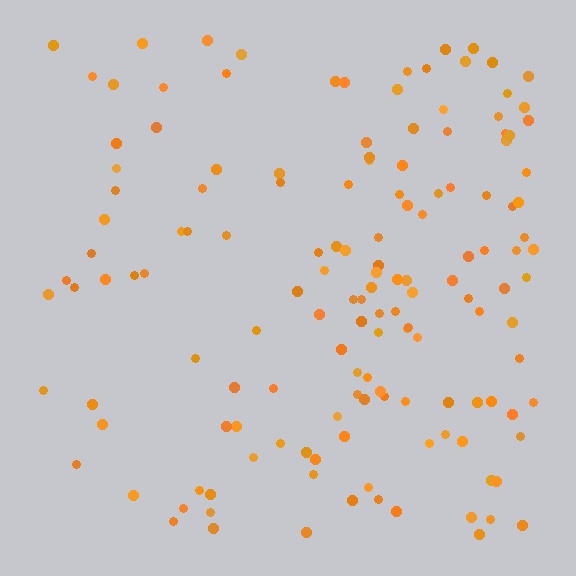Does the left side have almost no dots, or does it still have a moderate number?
Still a moderate number, just noticeably fewer than the right.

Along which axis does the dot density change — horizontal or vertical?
Horizontal.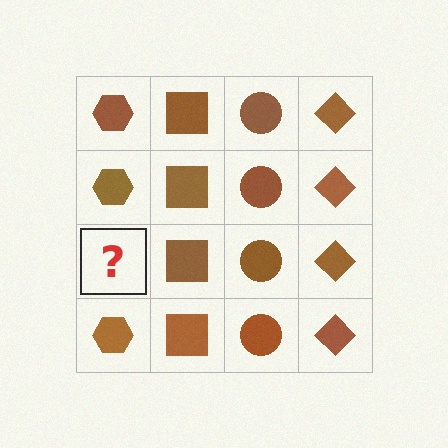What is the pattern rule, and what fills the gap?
The rule is that each column has a consistent shape. The gap should be filled with a brown hexagon.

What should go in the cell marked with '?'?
The missing cell should contain a brown hexagon.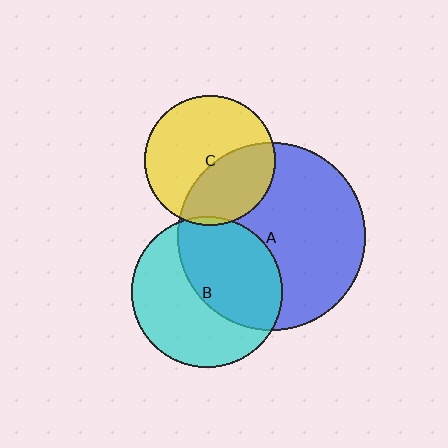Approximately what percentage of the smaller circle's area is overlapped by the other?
Approximately 40%.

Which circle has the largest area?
Circle A (blue).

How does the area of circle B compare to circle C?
Approximately 1.4 times.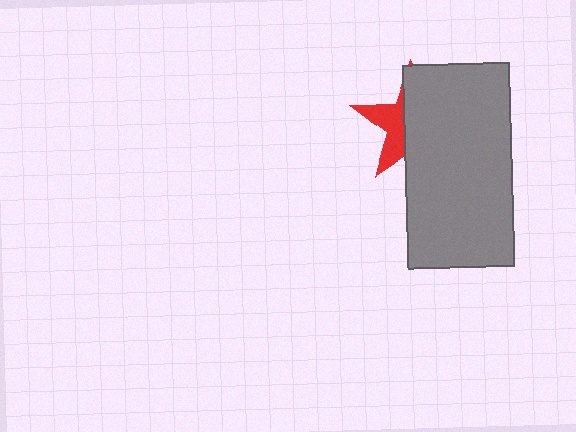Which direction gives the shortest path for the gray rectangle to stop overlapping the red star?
Moving right gives the shortest separation.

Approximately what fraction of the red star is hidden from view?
Roughly 64% of the red star is hidden behind the gray rectangle.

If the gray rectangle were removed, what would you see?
You would see the complete red star.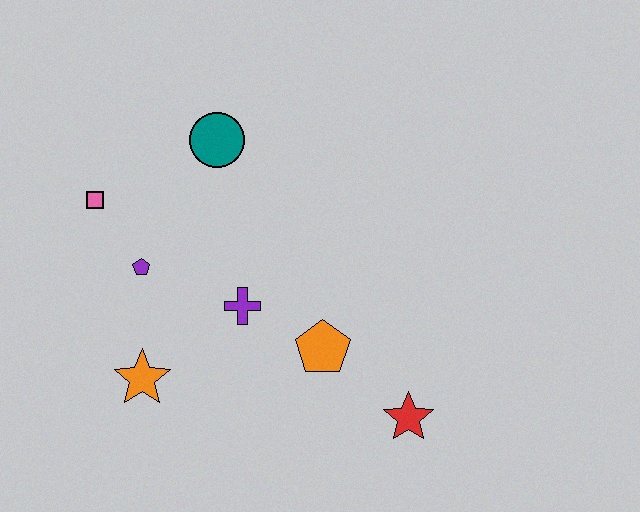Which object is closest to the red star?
The orange pentagon is closest to the red star.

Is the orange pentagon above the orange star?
Yes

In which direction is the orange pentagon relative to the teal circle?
The orange pentagon is below the teal circle.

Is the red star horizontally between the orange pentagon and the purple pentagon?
No